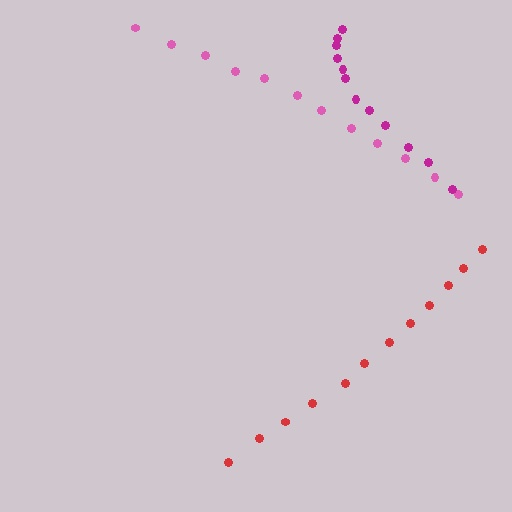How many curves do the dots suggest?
There are 3 distinct paths.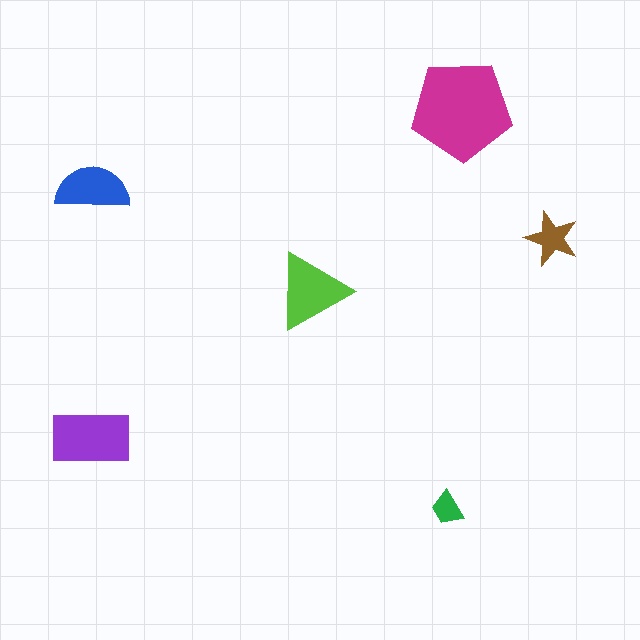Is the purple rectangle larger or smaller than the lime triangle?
Larger.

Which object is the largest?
The magenta pentagon.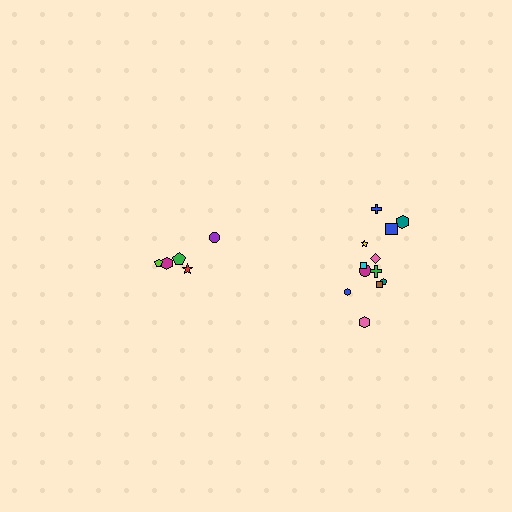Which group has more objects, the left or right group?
The right group.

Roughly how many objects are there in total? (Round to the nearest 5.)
Roughly 15 objects in total.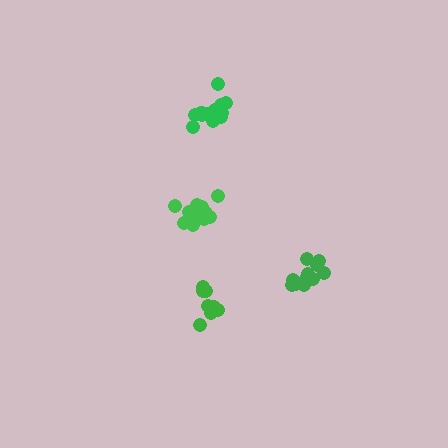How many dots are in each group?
Group 1: 11 dots, Group 2: 8 dots, Group 3: 12 dots, Group 4: 12 dots (43 total).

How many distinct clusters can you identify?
There are 4 distinct clusters.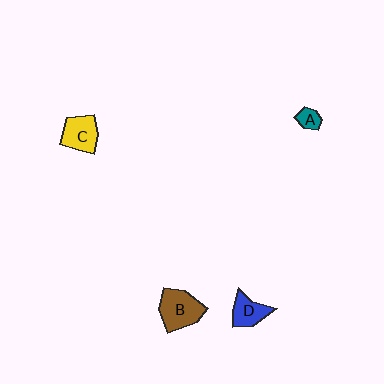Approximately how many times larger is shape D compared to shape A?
Approximately 2.1 times.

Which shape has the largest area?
Shape B (brown).